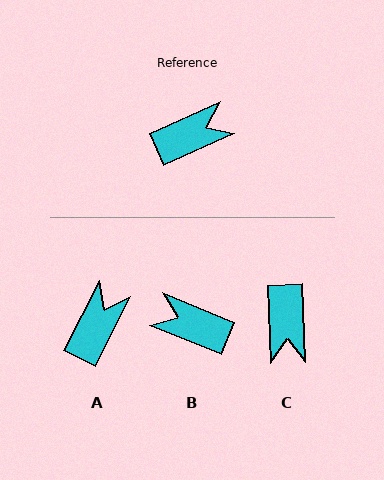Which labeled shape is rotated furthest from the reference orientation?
B, about 133 degrees away.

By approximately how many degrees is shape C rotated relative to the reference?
Approximately 112 degrees clockwise.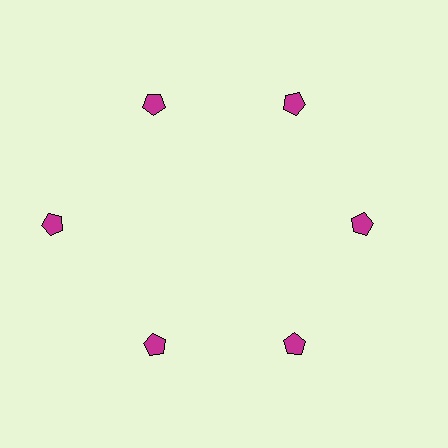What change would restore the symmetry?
The symmetry would be restored by moving it inward, back onto the ring so that all 6 pentagons sit at equal angles and equal distance from the center.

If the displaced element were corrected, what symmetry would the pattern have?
It would have 6-fold rotational symmetry — the pattern would map onto itself every 60 degrees.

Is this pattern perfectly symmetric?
No. The 6 magenta pentagons are arranged in a ring, but one element near the 9 o'clock position is pushed outward from the center, breaking the 6-fold rotational symmetry.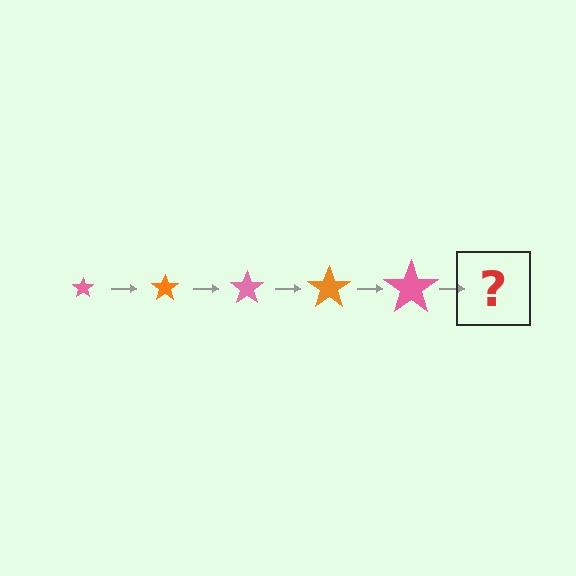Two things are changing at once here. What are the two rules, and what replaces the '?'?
The two rules are that the star grows larger each step and the color cycles through pink and orange. The '?' should be an orange star, larger than the previous one.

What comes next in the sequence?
The next element should be an orange star, larger than the previous one.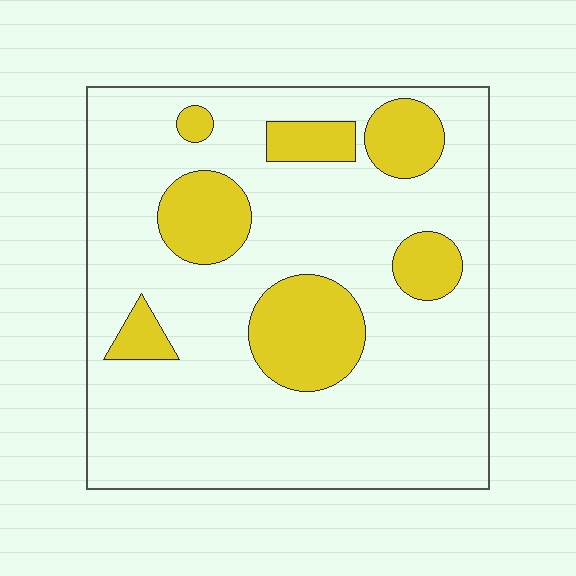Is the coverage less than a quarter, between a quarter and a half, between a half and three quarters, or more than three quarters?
Less than a quarter.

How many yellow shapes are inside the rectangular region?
7.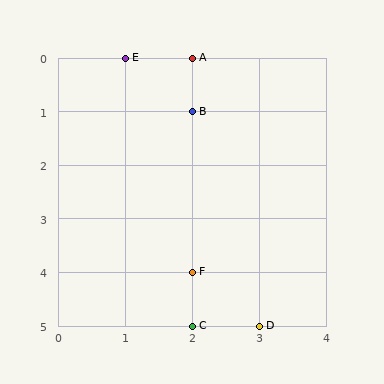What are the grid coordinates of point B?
Point B is at grid coordinates (2, 1).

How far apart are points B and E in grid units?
Points B and E are 1 column and 1 row apart (about 1.4 grid units diagonally).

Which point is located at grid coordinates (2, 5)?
Point C is at (2, 5).